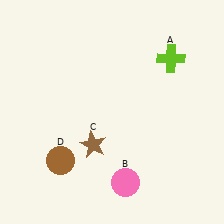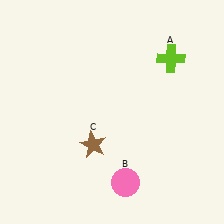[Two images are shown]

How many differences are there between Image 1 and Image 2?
There is 1 difference between the two images.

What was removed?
The brown circle (D) was removed in Image 2.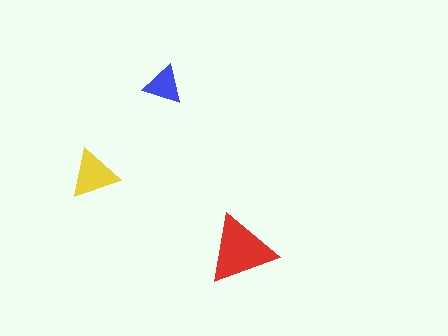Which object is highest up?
The blue triangle is topmost.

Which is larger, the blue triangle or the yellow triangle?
The yellow one.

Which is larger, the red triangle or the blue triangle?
The red one.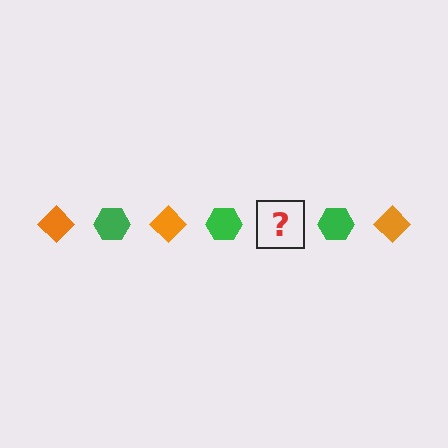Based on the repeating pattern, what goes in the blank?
The blank should be an orange diamond.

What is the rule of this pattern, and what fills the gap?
The rule is that the pattern alternates between orange diamond and green hexagon. The gap should be filled with an orange diamond.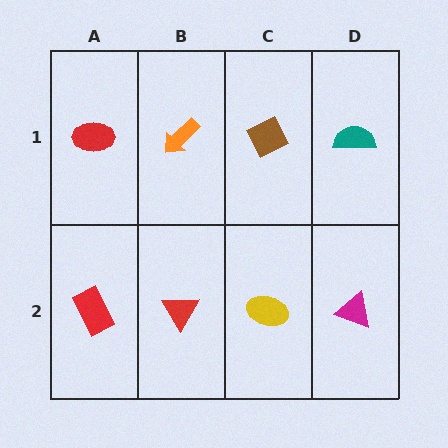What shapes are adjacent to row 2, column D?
A teal semicircle (row 1, column D), a yellow ellipse (row 2, column C).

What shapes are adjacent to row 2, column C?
A brown diamond (row 1, column C), a red triangle (row 2, column B), a magenta triangle (row 2, column D).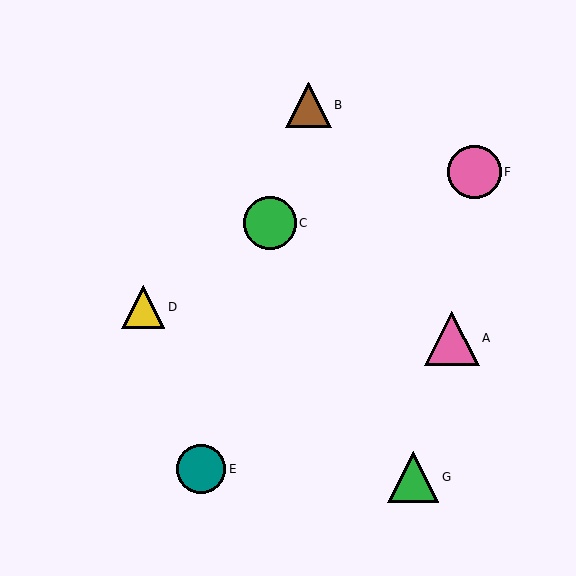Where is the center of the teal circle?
The center of the teal circle is at (201, 469).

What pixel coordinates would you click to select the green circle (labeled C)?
Click at (270, 223) to select the green circle C.